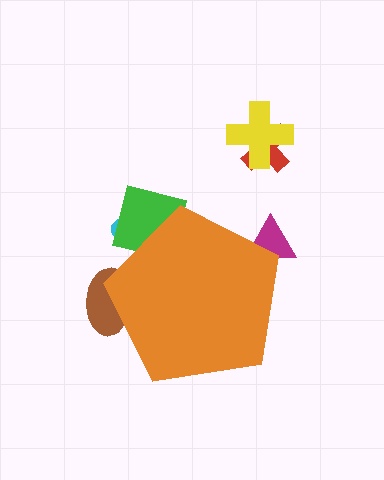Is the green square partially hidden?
Yes, the green square is partially hidden behind the orange pentagon.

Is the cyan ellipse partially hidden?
Yes, the cyan ellipse is partially hidden behind the orange pentagon.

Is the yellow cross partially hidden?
No, the yellow cross is fully visible.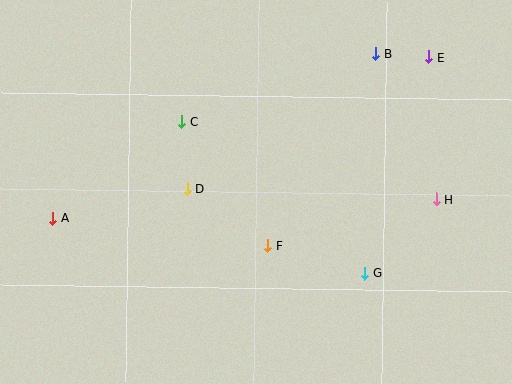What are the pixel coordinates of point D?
Point D is at (187, 189).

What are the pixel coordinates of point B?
Point B is at (376, 53).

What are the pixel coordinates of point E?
Point E is at (429, 57).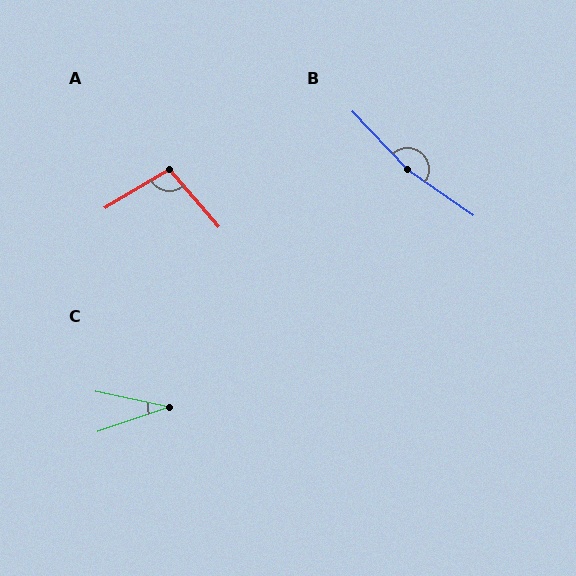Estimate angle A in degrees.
Approximately 100 degrees.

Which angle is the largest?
B, at approximately 169 degrees.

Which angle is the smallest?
C, at approximately 31 degrees.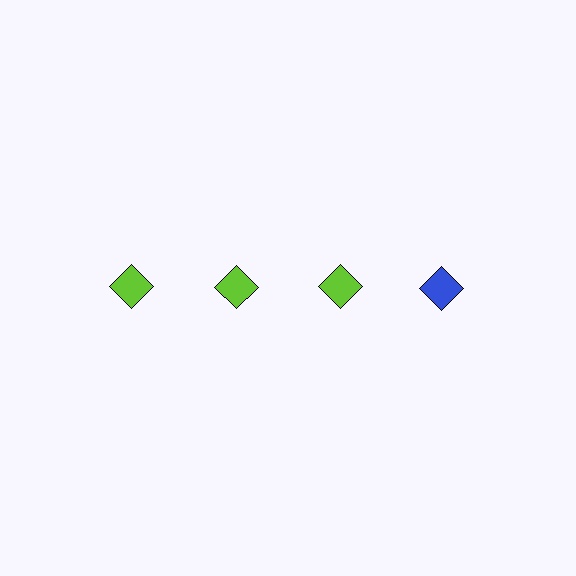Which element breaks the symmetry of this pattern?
The blue diamond in the top row, second from right column breaks the symmetry. All other shapes are lime diamonds.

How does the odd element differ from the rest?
It has a different color: blue instead of lime.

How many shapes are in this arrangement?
There are 4 shapes arranged in a grid pattern.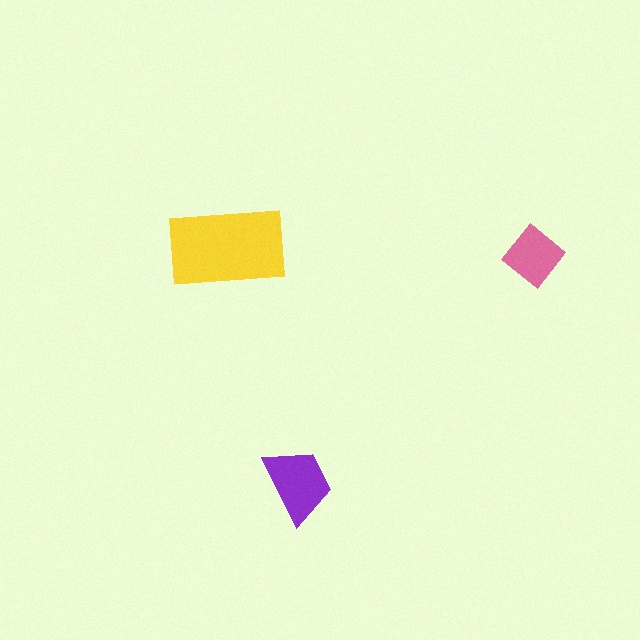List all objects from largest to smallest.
The yellow rectangle, the purple trapezoid, the pink diamond.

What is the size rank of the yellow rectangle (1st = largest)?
1st.